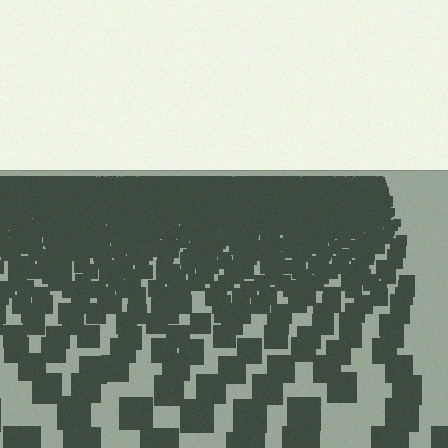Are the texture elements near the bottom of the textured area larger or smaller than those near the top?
Larger. Near the bottom, elements are closer to the viewer and appear at a bigger on-screen size.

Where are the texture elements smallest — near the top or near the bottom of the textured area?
Near the top.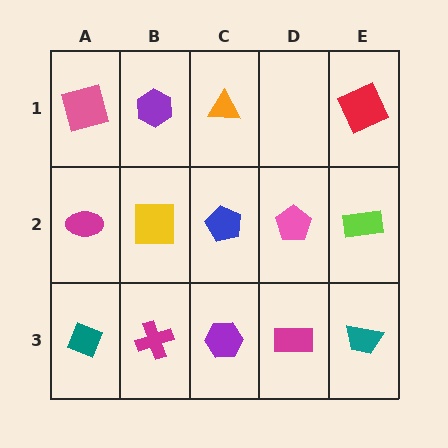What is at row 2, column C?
A blue pentagon.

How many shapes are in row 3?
5 shapes.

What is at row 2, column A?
A magenta ellipse.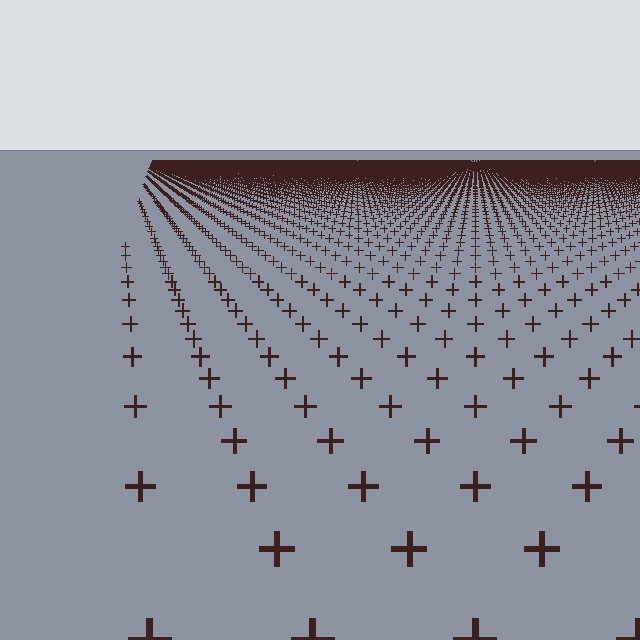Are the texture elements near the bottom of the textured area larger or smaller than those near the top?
Larger. Near the bottom, elements are closer to the viewer and appear at a bigger on-screen size.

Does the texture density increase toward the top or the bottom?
Density increases toward the top.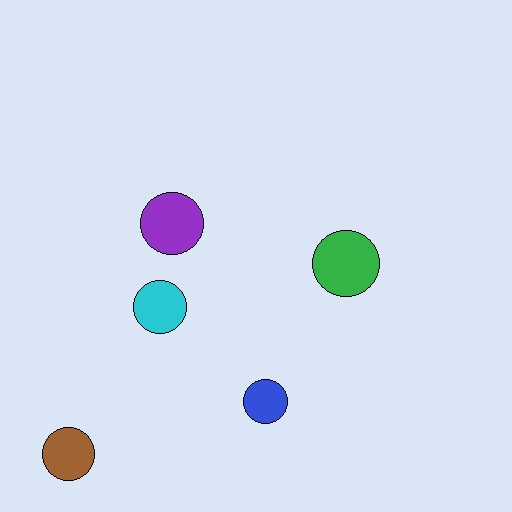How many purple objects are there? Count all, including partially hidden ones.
There is 1 purple object.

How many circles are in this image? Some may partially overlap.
There are 5 circles.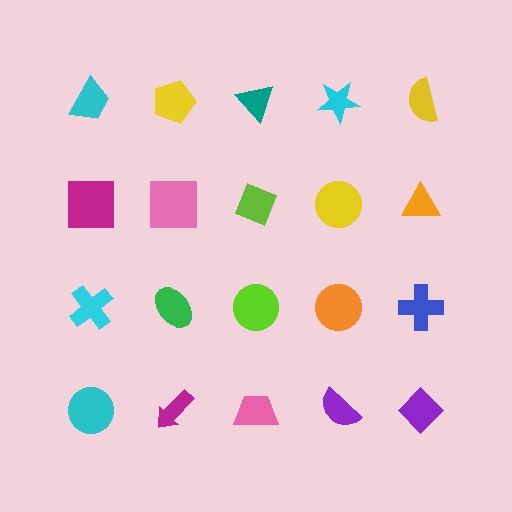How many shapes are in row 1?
5 shapes.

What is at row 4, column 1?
A cyan circle.